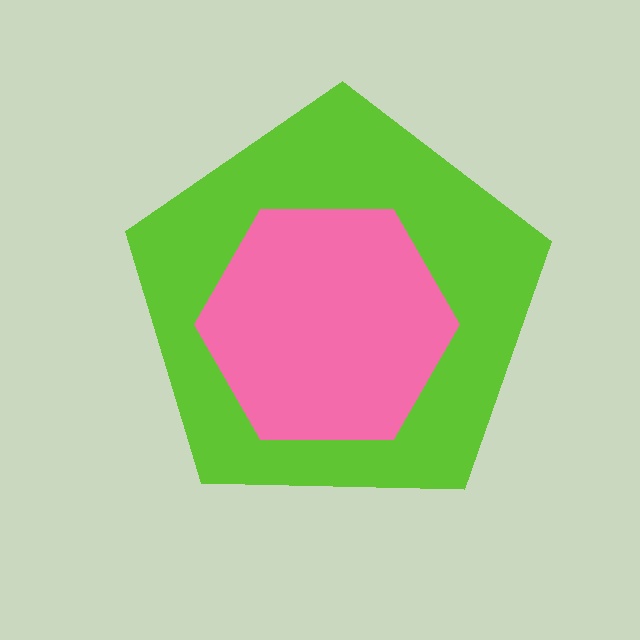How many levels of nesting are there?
2.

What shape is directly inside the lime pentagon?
The pink hexagon.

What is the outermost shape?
The lime pentagon.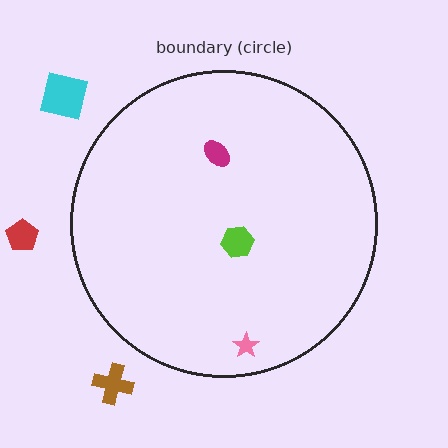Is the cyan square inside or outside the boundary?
Outside.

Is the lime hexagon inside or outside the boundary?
Inside.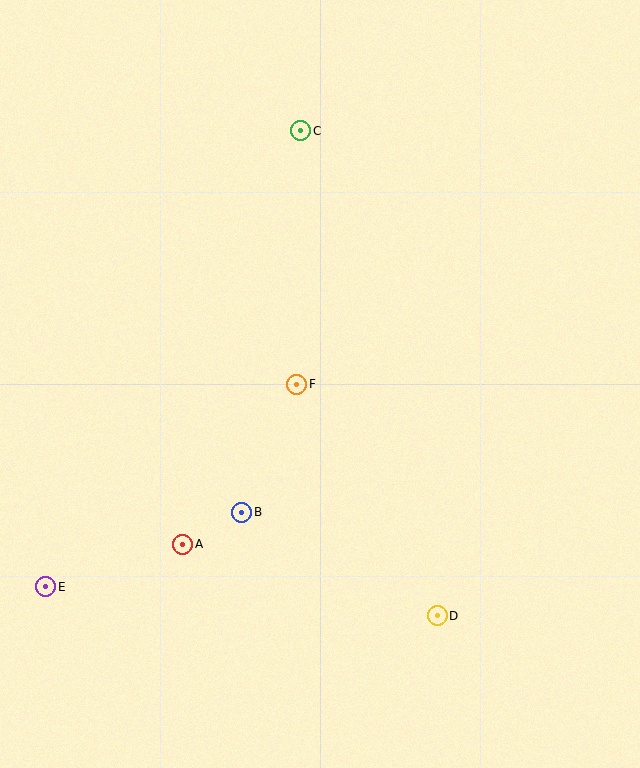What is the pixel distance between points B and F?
The distance between B and F is 139 pixels.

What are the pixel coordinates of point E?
Point E is at (46, 587).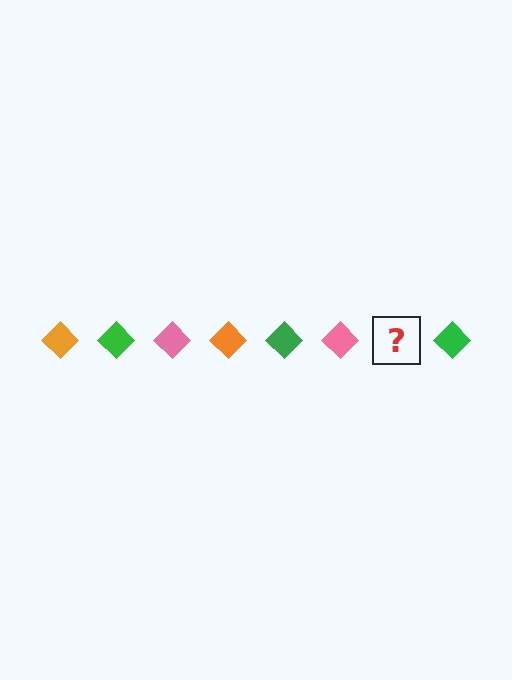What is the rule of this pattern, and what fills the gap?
The rule is that the pattern cycles through orange, green, pink diamonds. The gap should be filled with an orange diamond.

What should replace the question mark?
The question mark should be replaced with an orange diamond.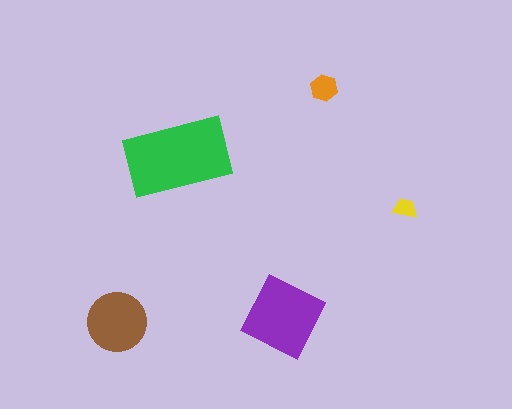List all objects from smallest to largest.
The yellow trapezoid, the orange hexagon, the brown circle, the purple diamond, the green rectangle.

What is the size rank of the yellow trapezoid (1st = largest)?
5th.